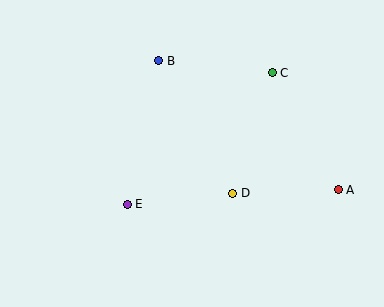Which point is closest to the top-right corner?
Point C is closest to the top-right corner.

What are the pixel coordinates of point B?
Point B is at (159, 61).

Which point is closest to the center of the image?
Point D at (233, 193) is closest to the center.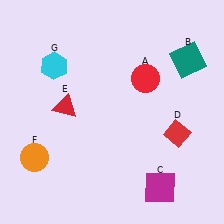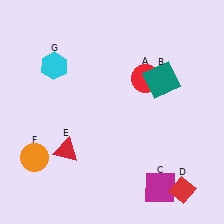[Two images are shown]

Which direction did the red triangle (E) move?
The red triangle (E) moved down.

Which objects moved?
The objects that moved are: the teal square (B), the red diamond (D), the red triangle (E).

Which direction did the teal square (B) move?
The teal square (B) moved left.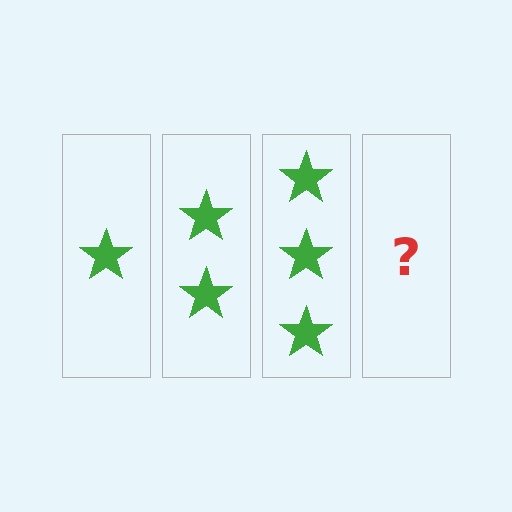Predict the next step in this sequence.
The next step is 4 stars.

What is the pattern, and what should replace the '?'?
The pattern is that each step adds one more star. The '?' should be 4 stars.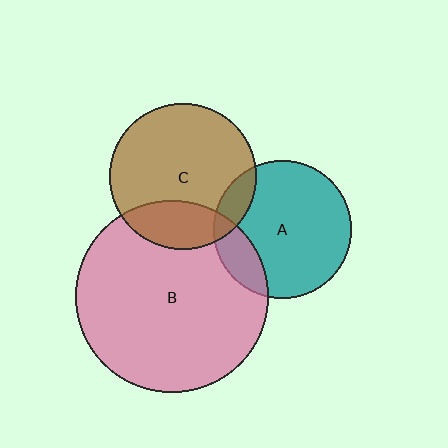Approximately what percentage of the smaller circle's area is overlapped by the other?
Approximately 15%.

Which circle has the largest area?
Circle B (pink).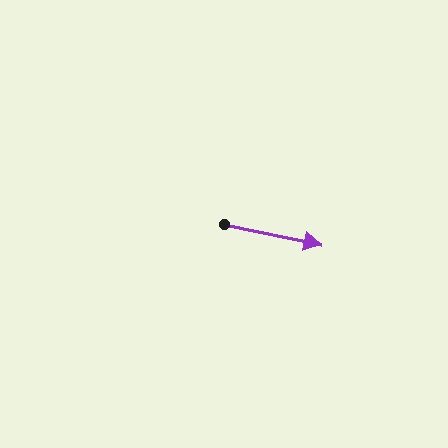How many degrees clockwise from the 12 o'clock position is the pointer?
Approximately 102 degrees.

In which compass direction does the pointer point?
East.